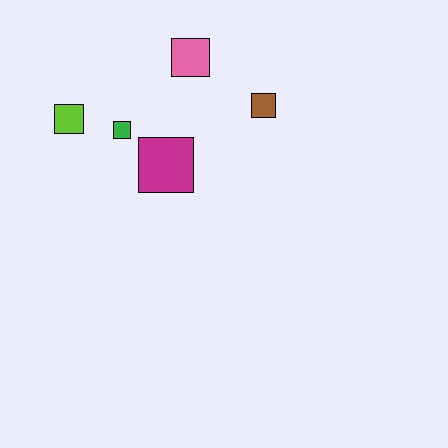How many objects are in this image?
There are 5 objects.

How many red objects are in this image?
There are no red objects.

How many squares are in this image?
There are 5 squares.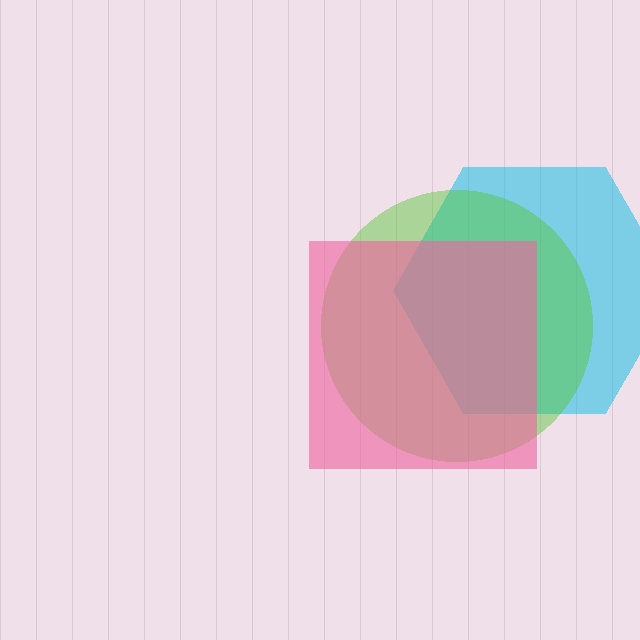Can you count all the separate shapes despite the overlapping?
Yes, there are 3 separate shapes.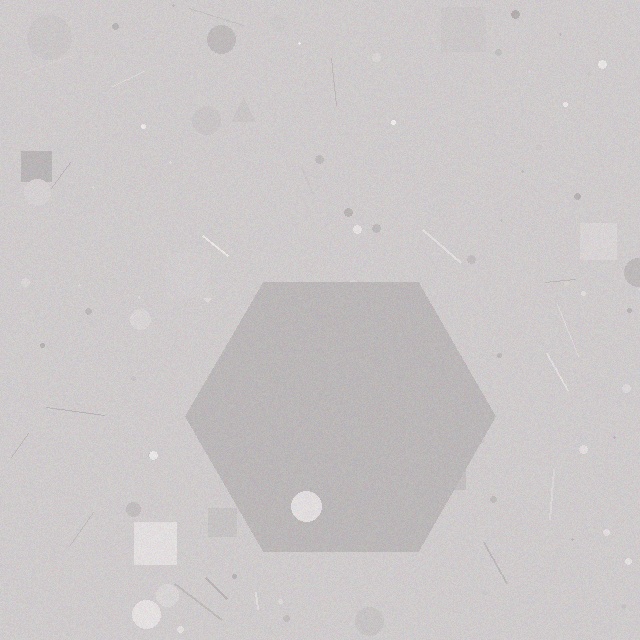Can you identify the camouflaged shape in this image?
The camouflaged shape is a hexagon.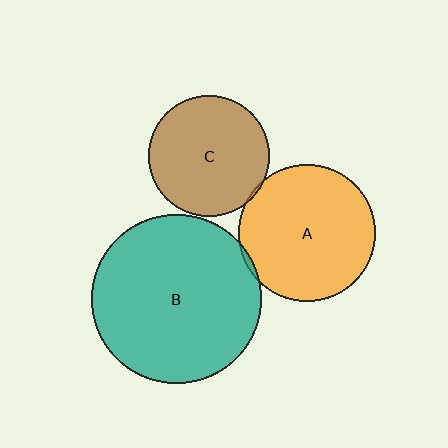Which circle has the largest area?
Circle B (teal).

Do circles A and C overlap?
Yes.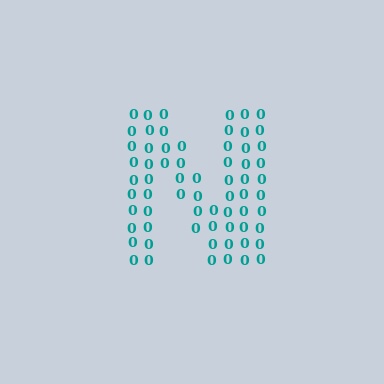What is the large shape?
The large shape is the letter N.